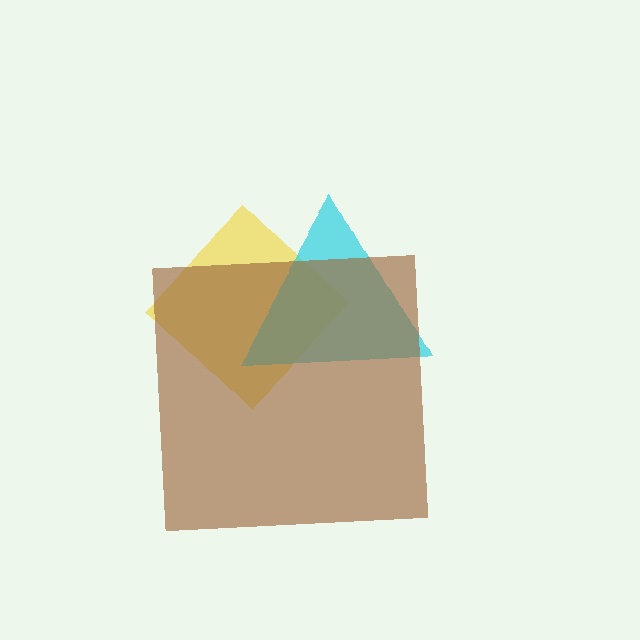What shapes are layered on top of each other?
The layered shapes are: a yellow diamond, a cyan triangle, a brown square.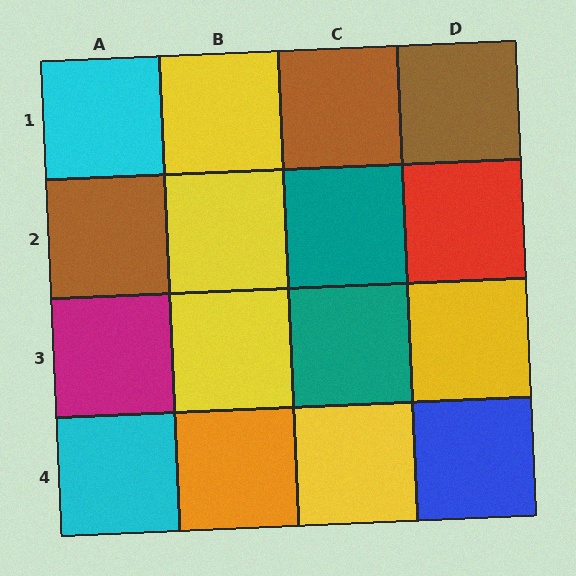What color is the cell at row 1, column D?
Brown.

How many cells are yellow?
5 cells are yellow.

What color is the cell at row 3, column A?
Magenta.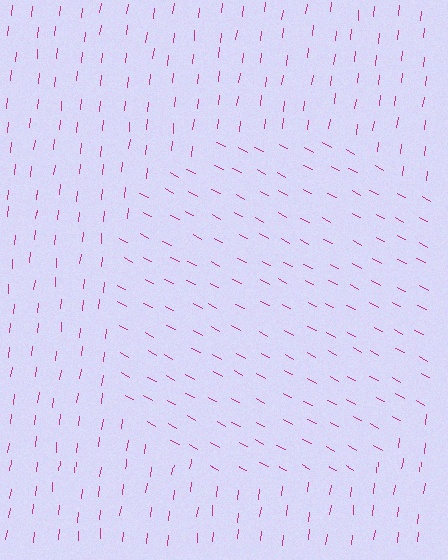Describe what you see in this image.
The image is filled with small magenta line segments. A circle region in the image has lines oriented differently from the surrounding lines, creating a visible texture boundary.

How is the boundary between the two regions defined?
The boundary is defined purely by a change in line orientation (approximately 69 degrees difference). All lines are the same color and thickness.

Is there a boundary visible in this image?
Yes, there is a texture boundary formed by a change in line orientation.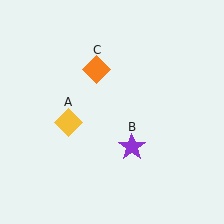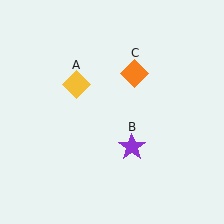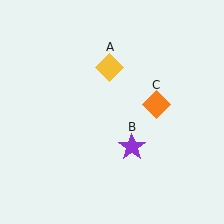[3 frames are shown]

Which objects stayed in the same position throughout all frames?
Purple star (object B) remained stationary.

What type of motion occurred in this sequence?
The yellow diamond (object A), orange diamond (object C) rotated clockwise around the center of the scene.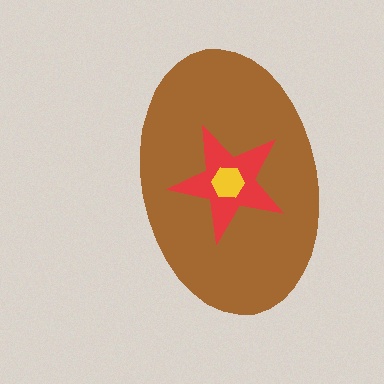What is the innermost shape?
The yellow hexagon.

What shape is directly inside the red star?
The yellow hexagon.